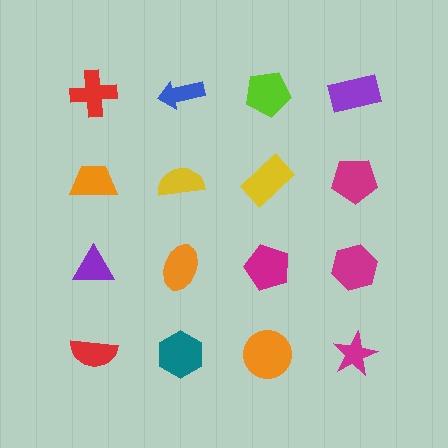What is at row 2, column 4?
A magenta pentagon.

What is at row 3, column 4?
A magenta hexagon.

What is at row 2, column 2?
A yellow semicircle.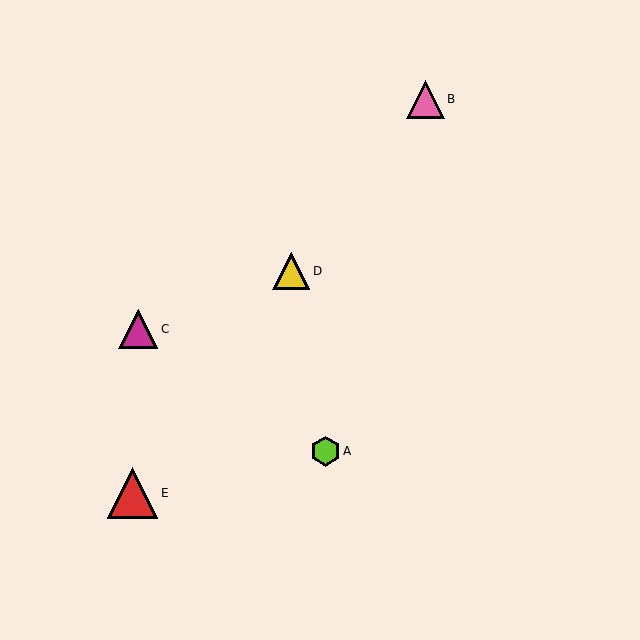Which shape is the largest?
The red triangle (labeled E) is the largest.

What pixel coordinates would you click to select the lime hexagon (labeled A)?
Click at (326, 451) to select the lime hexagon A.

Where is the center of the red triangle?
The center of the red triangle is at (132, 493).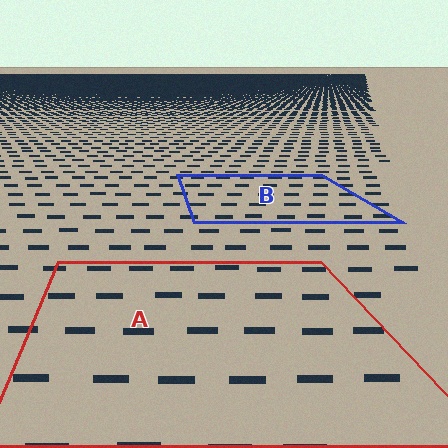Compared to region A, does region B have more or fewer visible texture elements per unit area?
Region B has more texture elements per unit area — they are packed more densely because it is farther away.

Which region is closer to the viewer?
Region A is closer. The texture elements there are larger and more spread out.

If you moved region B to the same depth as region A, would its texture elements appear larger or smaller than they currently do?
They would appear larger. At a closer depth, the same texture elements are projected at a bigger on-screen size.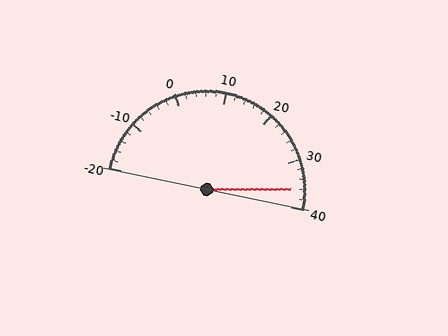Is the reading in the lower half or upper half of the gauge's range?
The reading is in the upper half of the range (-20 to 40).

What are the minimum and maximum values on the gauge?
The gauge ranges from -20 to 40.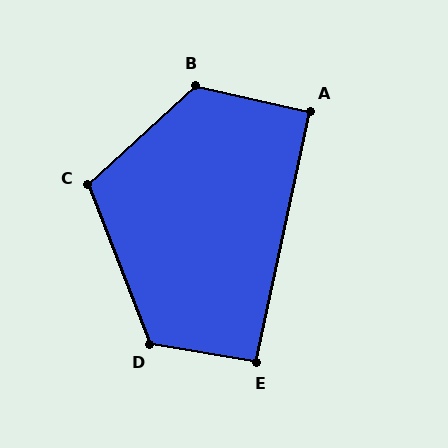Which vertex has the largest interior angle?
B, at approximately 124 degrees.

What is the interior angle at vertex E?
Approximately 93 degrees (approximately right).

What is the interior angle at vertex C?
Approximately 112 degrees (obtuse).